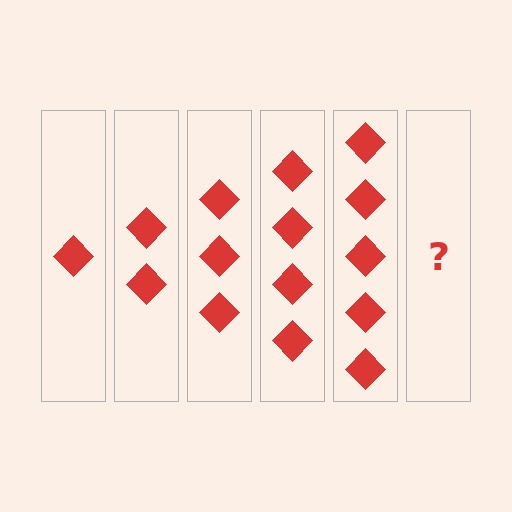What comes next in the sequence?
The next element should be 6 diamonds.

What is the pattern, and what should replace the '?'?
The pattern is that each step adds one more diamond. The '?' should be 6 diamonds.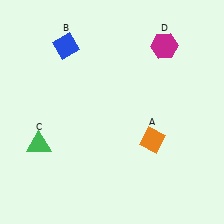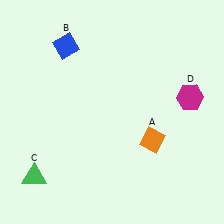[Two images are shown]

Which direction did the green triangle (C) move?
The green triangle (C) moved down.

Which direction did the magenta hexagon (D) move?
The magenta hexagon (D) moved down.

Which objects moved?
The objects that moved are: the green triangle (C), the magenta hexagon (D).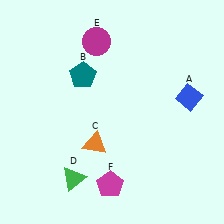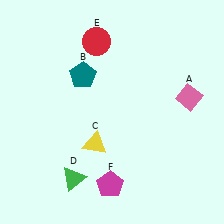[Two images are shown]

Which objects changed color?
A changed from blue to pink. C changed from orange to yellow. E changed from magenta to red.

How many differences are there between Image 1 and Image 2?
There are 3 differences between the two images.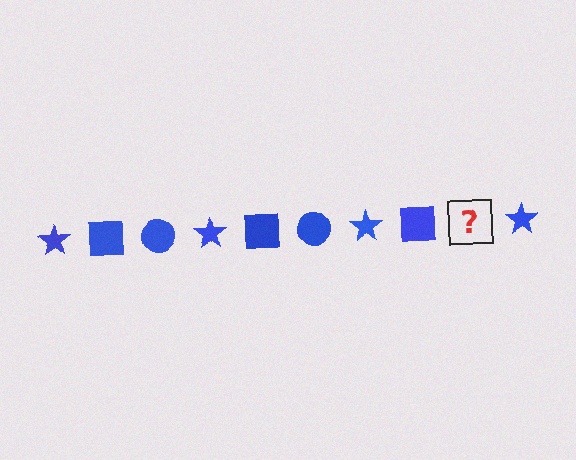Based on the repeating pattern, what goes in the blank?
The blank should be a blue circle.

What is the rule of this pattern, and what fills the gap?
The rule is that the pattern cycles through star, square, circle shapes in blue. The gap should be filled with a blue circle.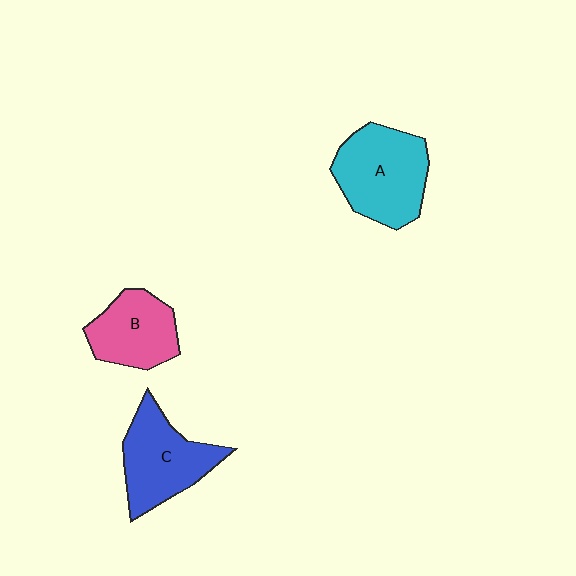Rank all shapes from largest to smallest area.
From largest to smallest: A (cyan), C (blue), B (pink).